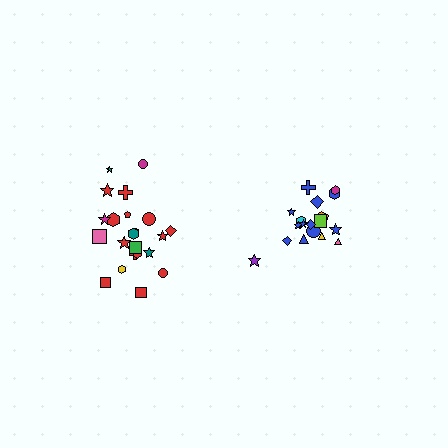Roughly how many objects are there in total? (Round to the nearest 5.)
Roughly 40 objects in total.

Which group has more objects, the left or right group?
The left group.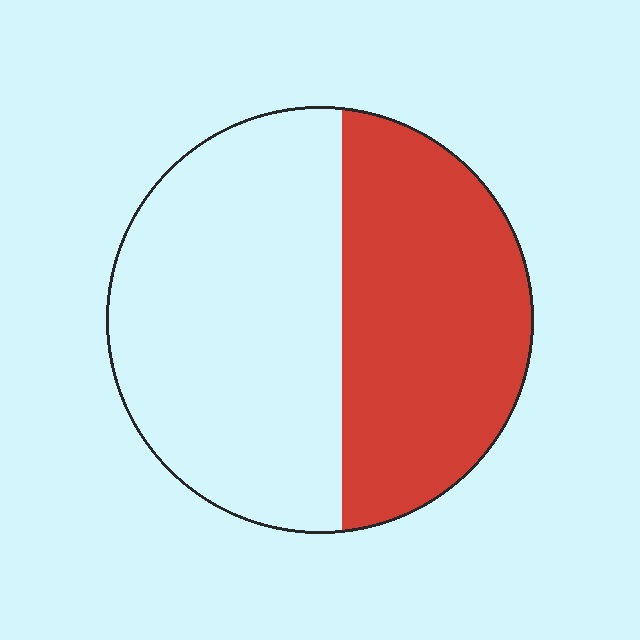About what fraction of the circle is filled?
About two fifths (2/5).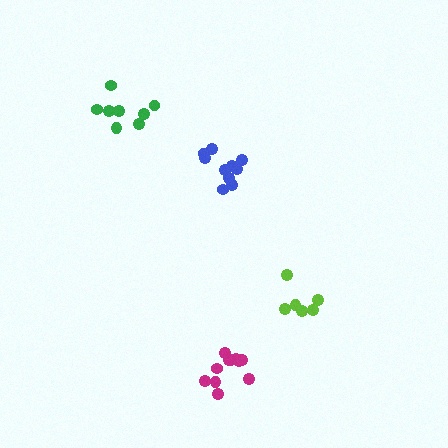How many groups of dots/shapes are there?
There are 4 groups.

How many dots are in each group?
Group 1: 10 dots, Group 2: 6 dots, Group 3: 11 dots, Group 4: 8 dots (35 total).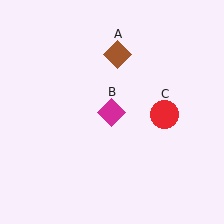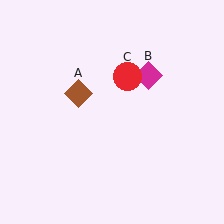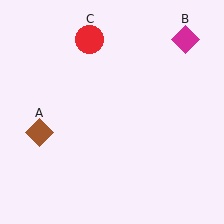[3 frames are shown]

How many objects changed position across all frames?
3 objects changed position: brown diamond (object A), magenta diamond (object B), red circle (object C).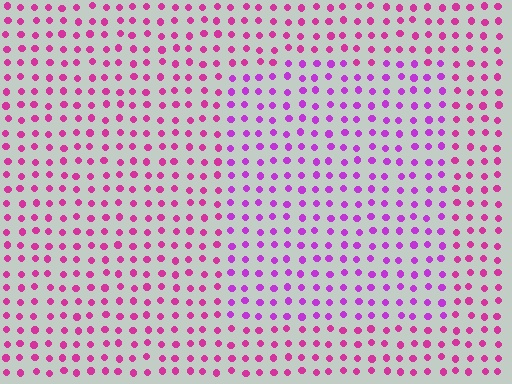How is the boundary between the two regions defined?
The boundary is defined purely by a slight shift in hue (about 28 degrees). Spacing, size, and orientation are identical on both sides.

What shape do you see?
I see a rectangle.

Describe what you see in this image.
The image is filled with small magenta elements in a uniform arrangement. A rectangle-shaped region is visible where the elements are tinted to a slightly different hue, forming a subtle color boundary.